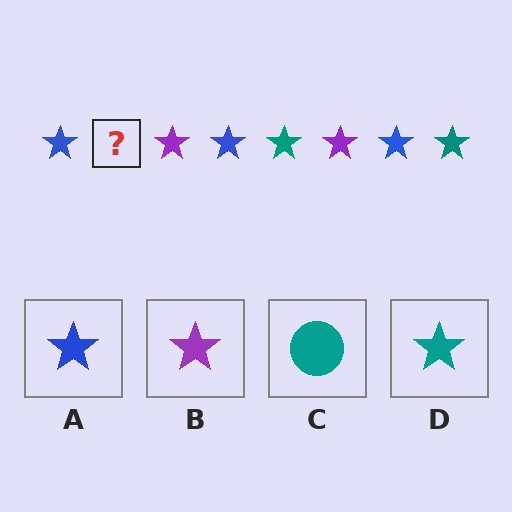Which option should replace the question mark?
Option D.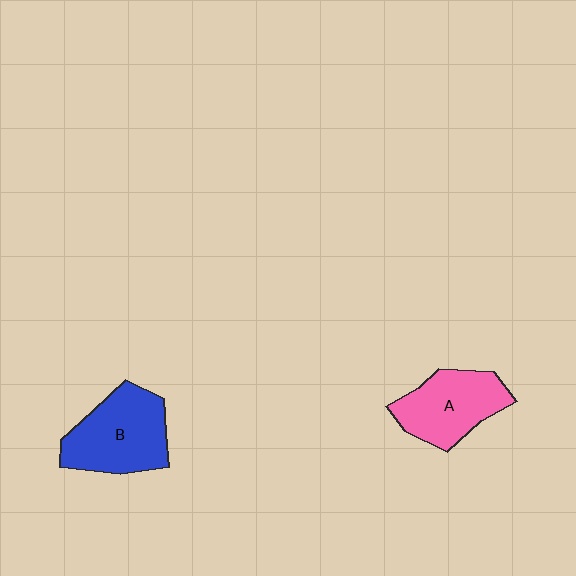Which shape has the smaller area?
Shape A (pink).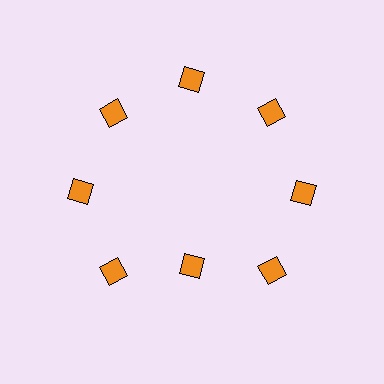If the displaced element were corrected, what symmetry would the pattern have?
It would have 8-fold rotational symmetry — the pattern would map onto itself every 45 degrees.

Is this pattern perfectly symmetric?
No. The 8 orange diamonds are arranged in a ring, but one element near the 6 o'clock position is pulled inward toward the center, breaking the 8-fold rotational symmetry.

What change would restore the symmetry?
The symmetry would be restored by moving it outward, back onto the ring so that all 8 diamonds sit at equal angles and equal distance from the center.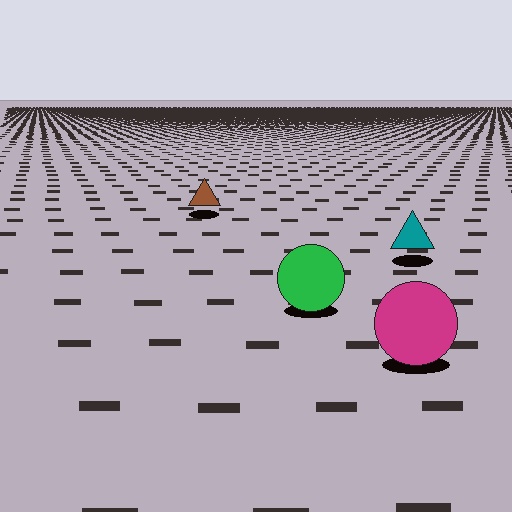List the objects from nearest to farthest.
From nearest to farthest: the magenta circle, the green circle, the teal triangle, the brown triangle.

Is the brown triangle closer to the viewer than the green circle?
No. The green circle is closer — you can tell from the texture gradient: the ground texture is coarser near it.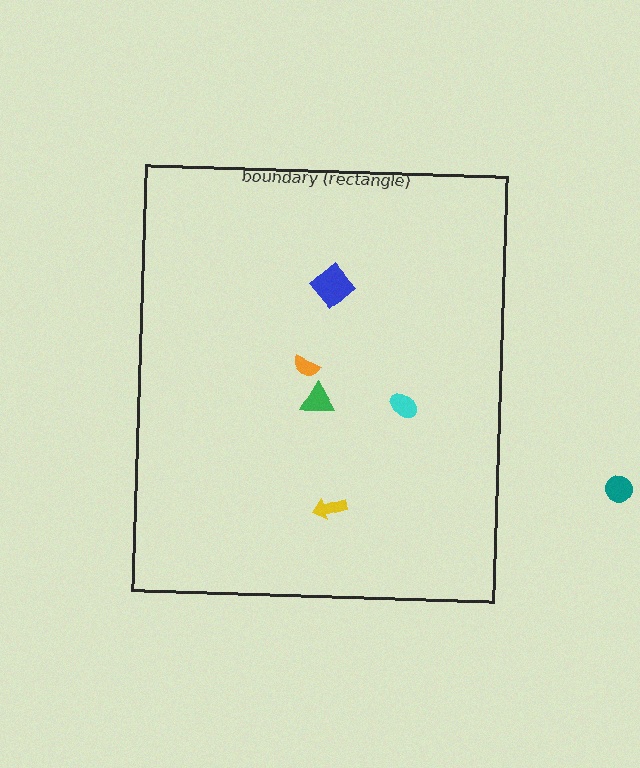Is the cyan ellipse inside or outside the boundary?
Inside.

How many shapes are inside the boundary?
5 inside, 1 outside.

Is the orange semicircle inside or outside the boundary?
Inside.